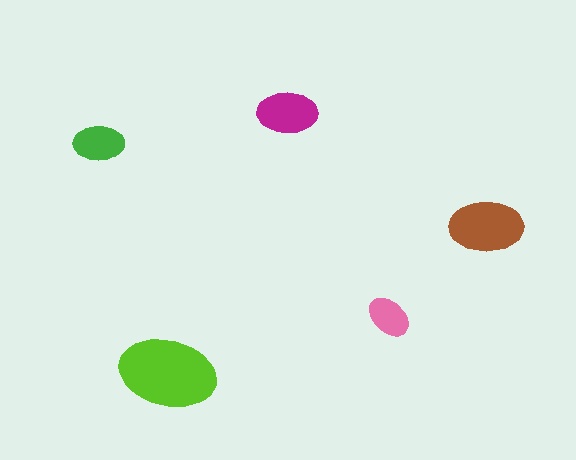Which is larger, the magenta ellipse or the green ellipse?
The magenta one.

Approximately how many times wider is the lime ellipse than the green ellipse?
About 2 times wider.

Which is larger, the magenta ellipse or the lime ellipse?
The lime one.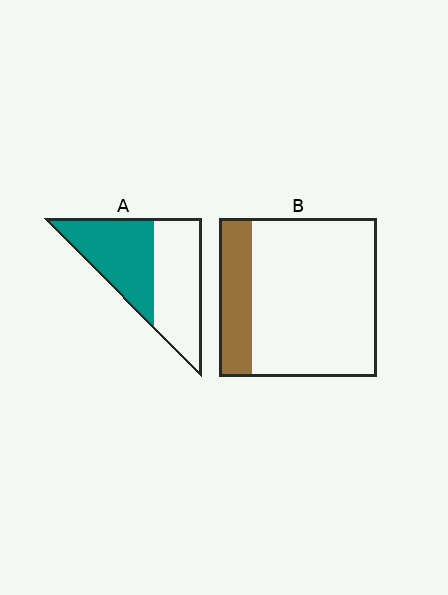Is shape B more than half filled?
No.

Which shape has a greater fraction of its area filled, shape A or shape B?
Shape A.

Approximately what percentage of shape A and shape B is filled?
A is approximately 50% and B is approximately 20%.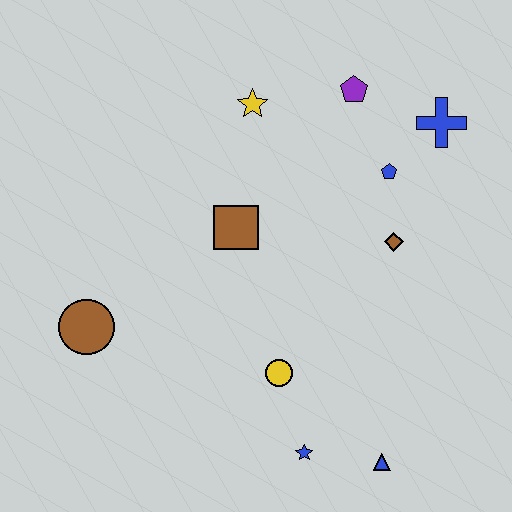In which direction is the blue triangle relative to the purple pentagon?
The blue triangle is below the purple pentagon.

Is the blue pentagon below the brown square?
No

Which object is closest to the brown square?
The yellow star is closest to the brown square.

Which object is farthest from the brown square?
The blue triangle is farthest from the brown square.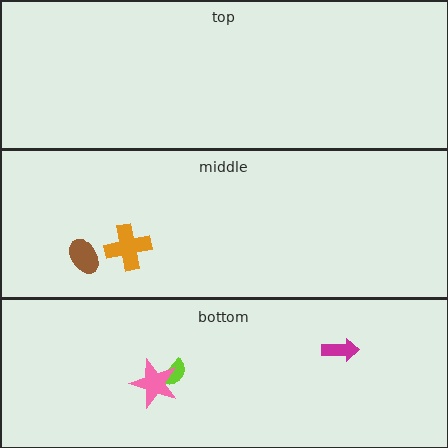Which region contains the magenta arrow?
The bottom region.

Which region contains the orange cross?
The middle region.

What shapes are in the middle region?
The brown ellipse, the orange cross.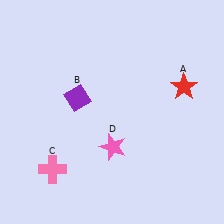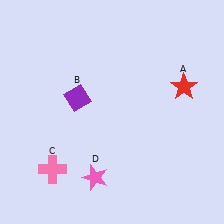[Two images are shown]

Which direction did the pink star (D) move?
The pink star (D) moved down.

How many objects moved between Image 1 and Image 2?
1 object moved between the two images.